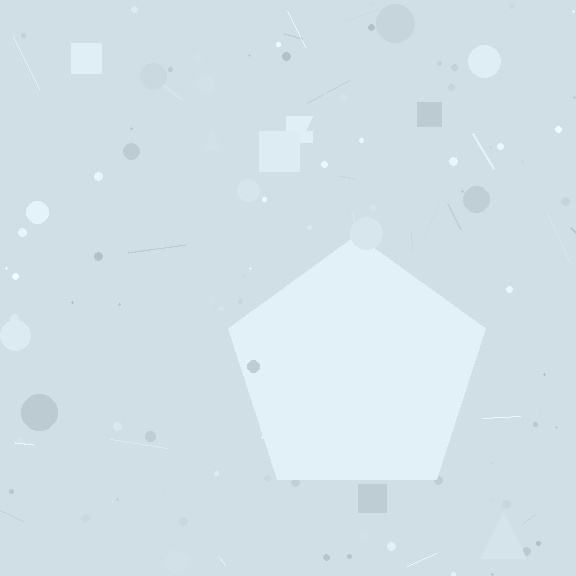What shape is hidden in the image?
A pentagon is hidden in the image.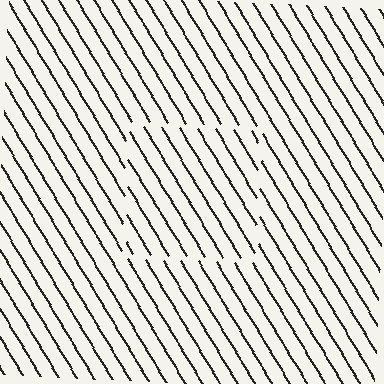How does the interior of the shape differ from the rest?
The interior of the shape contains the same grating, shifted by half a period — the contour is defined by the phase discontinuity where line-ends from the inner and outer gratings abut.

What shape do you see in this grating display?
An illusory square. The interior of the shape contains the same grating, shifted by half a period — the contour is defined by the phase discontinuity where line-ends from the inner and outer gratings abut.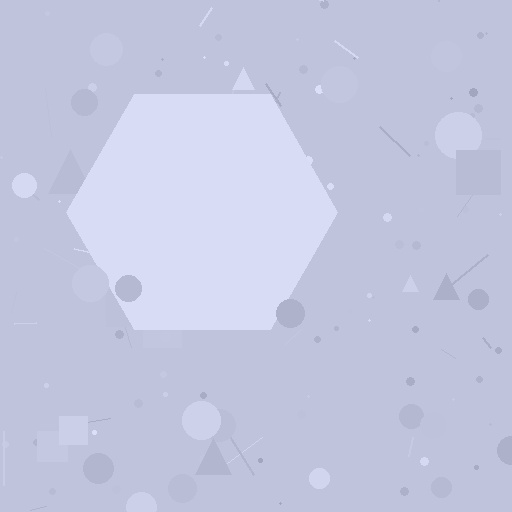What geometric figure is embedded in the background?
A hexagon is embedded in the background.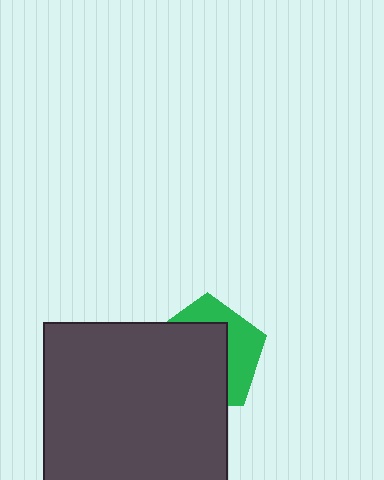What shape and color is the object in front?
The object in front is a dark gray square.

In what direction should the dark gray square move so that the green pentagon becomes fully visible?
The dark gray square should move toward the lower-left. That is the shortest direction to clear the overlap and leave the green pentagon fully visible.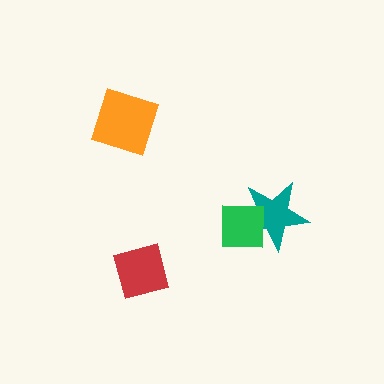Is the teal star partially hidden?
Yes, it is partially covered by another shape.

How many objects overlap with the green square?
1 object overlaps with the green square.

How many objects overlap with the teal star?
1 object overlaps with the teal star.